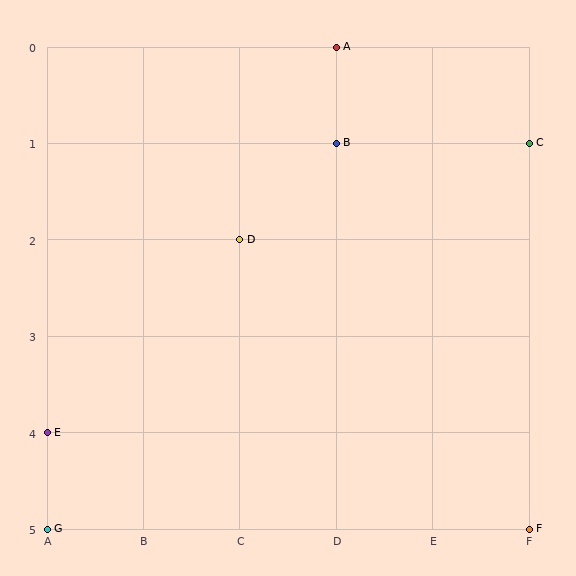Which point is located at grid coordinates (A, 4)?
Point E is at (A, 4).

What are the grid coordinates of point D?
Point D is at grid coordinates (C, 2).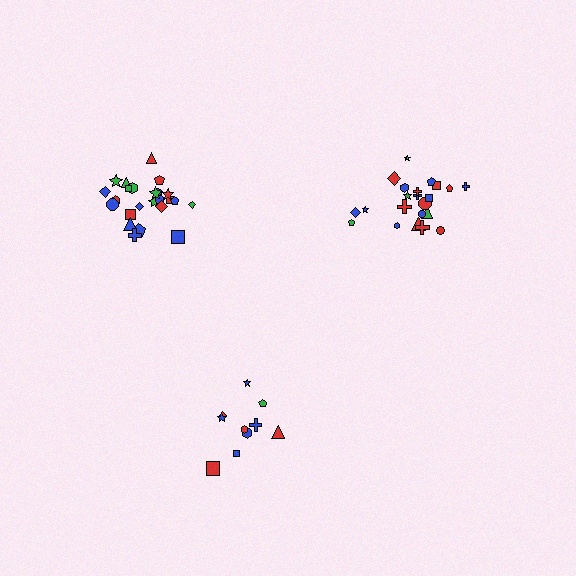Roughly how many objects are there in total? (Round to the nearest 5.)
Roughly 55 objects in total.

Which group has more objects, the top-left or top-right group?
The top-left group.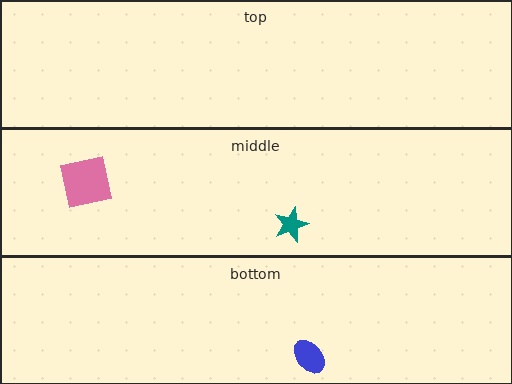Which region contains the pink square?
The middle region.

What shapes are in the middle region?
The teal star, the pink square.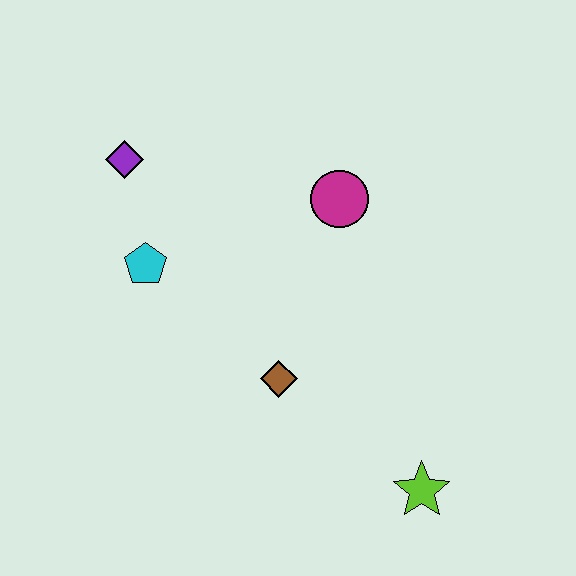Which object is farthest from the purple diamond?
The lime star is farthest from the purple diamond.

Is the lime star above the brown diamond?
No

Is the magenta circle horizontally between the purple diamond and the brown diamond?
No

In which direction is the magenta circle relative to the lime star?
The magenta circle is above the lime star.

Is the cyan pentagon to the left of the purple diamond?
No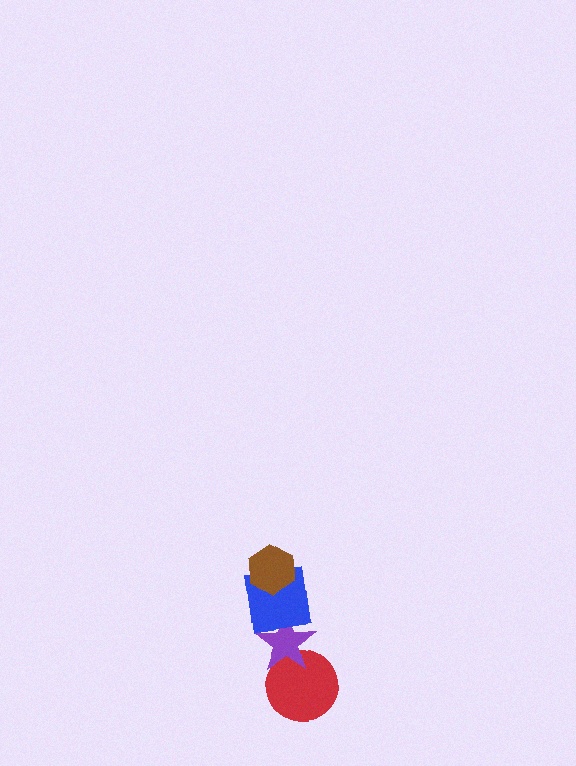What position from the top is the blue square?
The blue square is 2nd from the top.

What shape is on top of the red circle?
The purple star is on top of the red circle.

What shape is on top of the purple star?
The blue square is on top of the purple star.